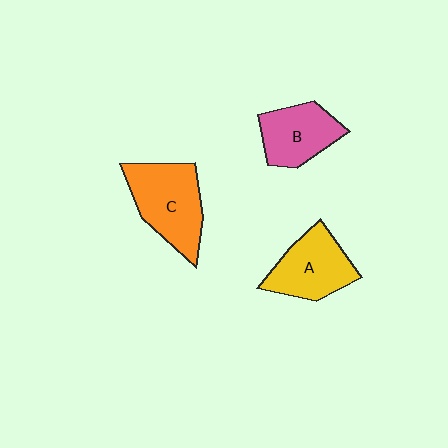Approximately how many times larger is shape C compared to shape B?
Approximately 1.3 times.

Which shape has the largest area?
Shape C (orange).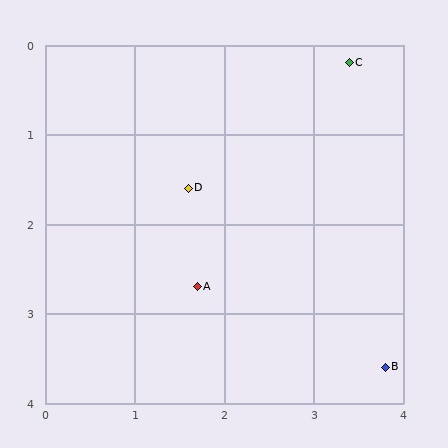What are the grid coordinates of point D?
Point D is at approximately (1.6, 1.6).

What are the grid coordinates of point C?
Point C is at approximately (3.4, 0.2).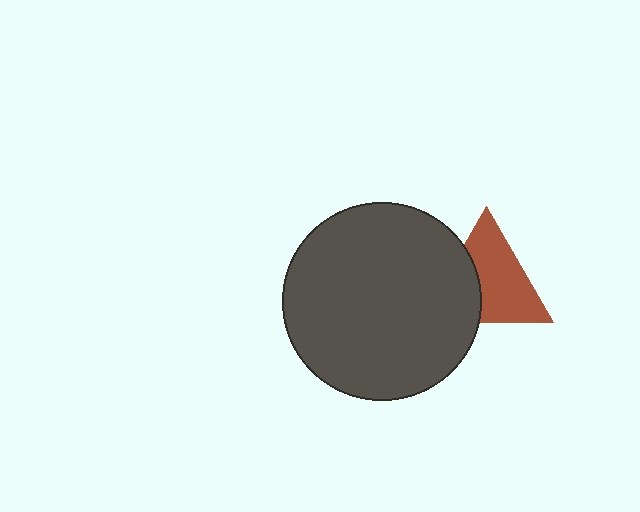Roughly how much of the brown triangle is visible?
About half of it is visible (roughly 64%).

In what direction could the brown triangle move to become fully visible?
The brown triangle could move right. That would shift it out from behind the dark gray circle entirely.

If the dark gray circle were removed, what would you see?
You would see the complete brown triangle.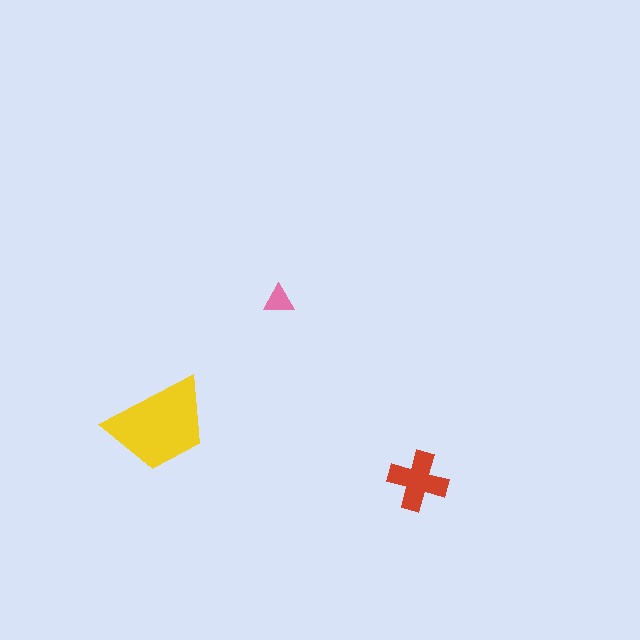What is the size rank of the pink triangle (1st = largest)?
3rd.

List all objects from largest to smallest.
The yellow trapezoid, the red cross, the pink triangle.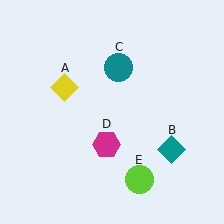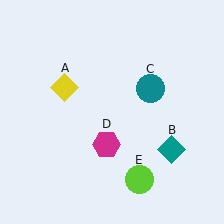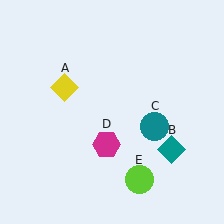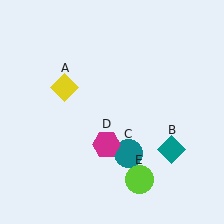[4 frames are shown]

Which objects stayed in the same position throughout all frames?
Yellow diamond (object A) and teal diamond (object B) and magenta hexagon (object D) and lime circle (object E) remained stationary.